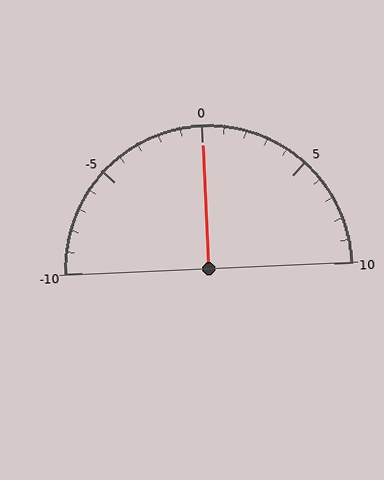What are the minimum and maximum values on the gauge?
The gauge ranges from -10 to 10.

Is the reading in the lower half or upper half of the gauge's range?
The reading is in the upper half of the range (-10 to 10).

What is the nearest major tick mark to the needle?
The nearest major tick mark is 0.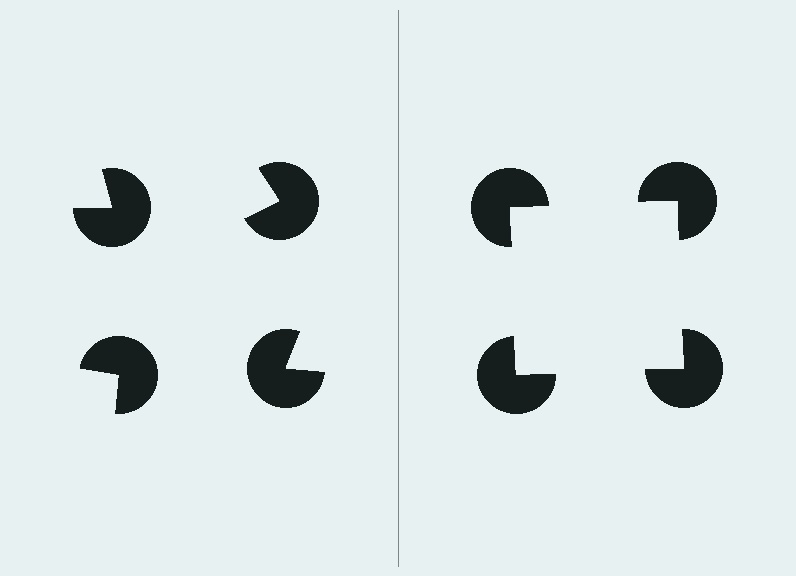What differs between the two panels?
The pac-man discs are positioned identically on both sides; only the wedge orientations differ. On the right they align to a square; on the left they are misaligned.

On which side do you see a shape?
An illusory square appears on the right side. On the left side the wedge cuts are rotated, so no coherent shape forms.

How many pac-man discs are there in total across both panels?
8 — 4 on each side.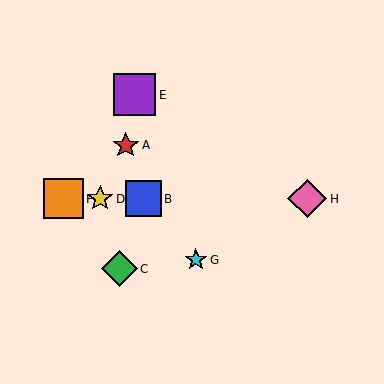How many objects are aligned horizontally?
4 objects (B, D, F, H) are aligned horizontally.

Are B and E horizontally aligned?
No, B is at y≈198 and E is at y≈95.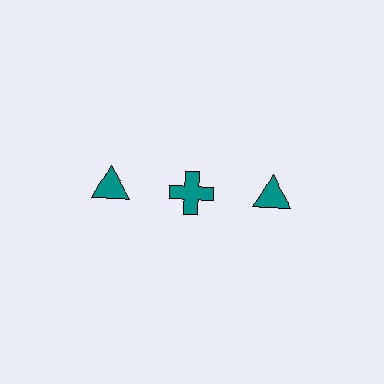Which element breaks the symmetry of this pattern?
The teal cross in the top row, second from left column breaks the symmetry. All other shapes are teal triangles.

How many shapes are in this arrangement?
There are 3 shapes arranged in a grid pattern.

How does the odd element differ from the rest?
It has a different shape: cross instead of triangle.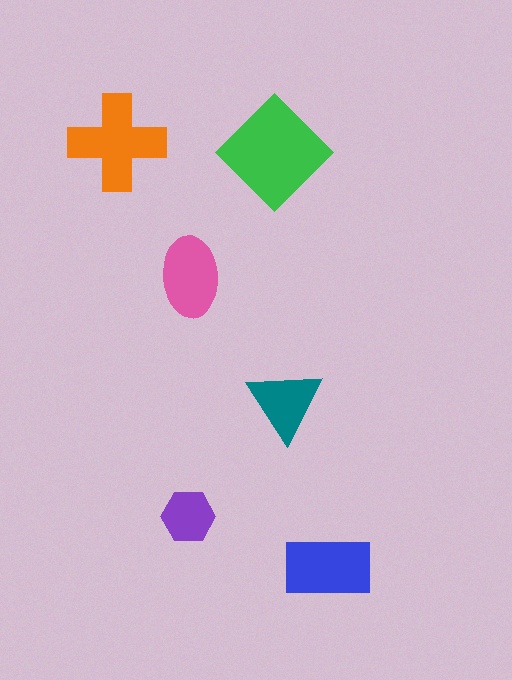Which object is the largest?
The green diamond.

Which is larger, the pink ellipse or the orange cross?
The orange cross.